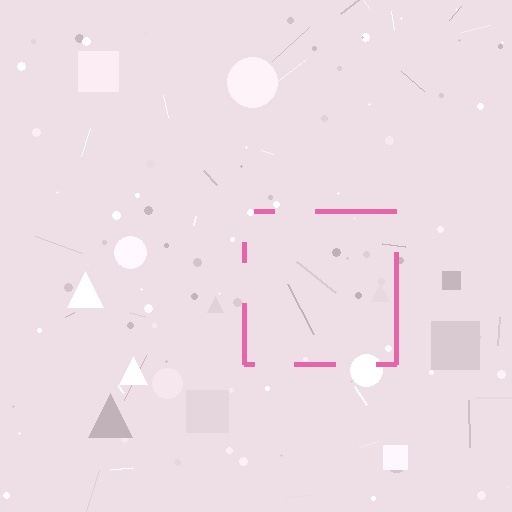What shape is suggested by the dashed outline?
The dashed outline suggests a square.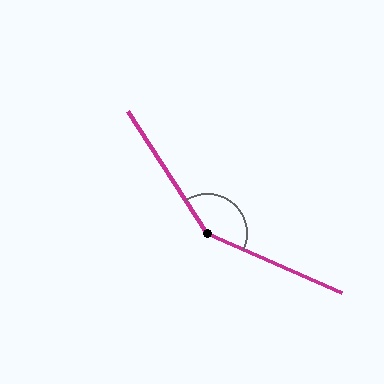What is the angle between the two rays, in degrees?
Approximately 147 degrees.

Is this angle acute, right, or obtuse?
It is obtuse.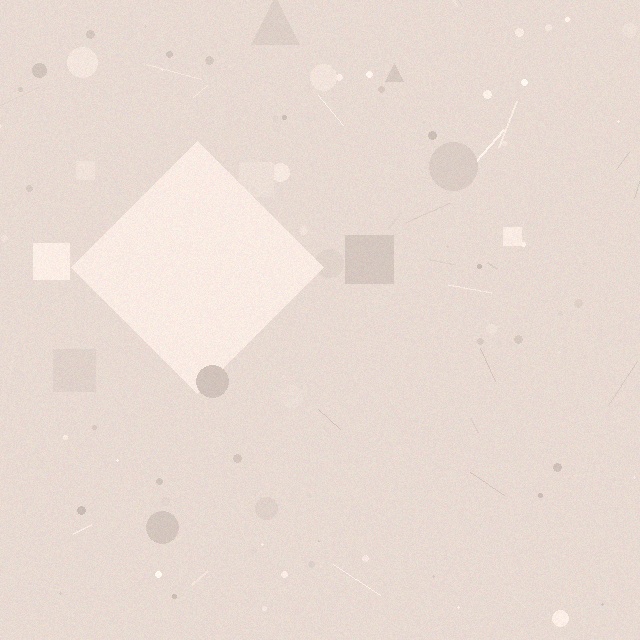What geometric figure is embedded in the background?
A diamond is embedded in the background.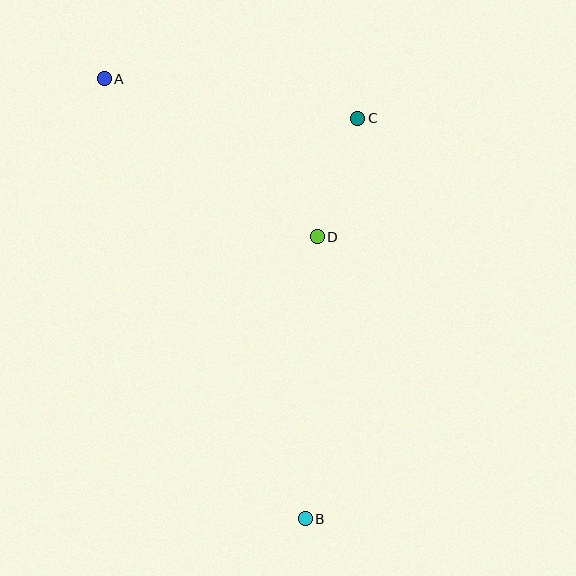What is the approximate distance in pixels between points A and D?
The distance between A and D is approximately 265 pixels.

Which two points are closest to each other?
Points C and D are closest to each other.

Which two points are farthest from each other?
Points A and B are farthest from each other.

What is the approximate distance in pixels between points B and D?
The distance between B and D is approximately 282 pixels.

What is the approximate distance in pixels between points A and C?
The distance between A and C is approximately 257 pixels.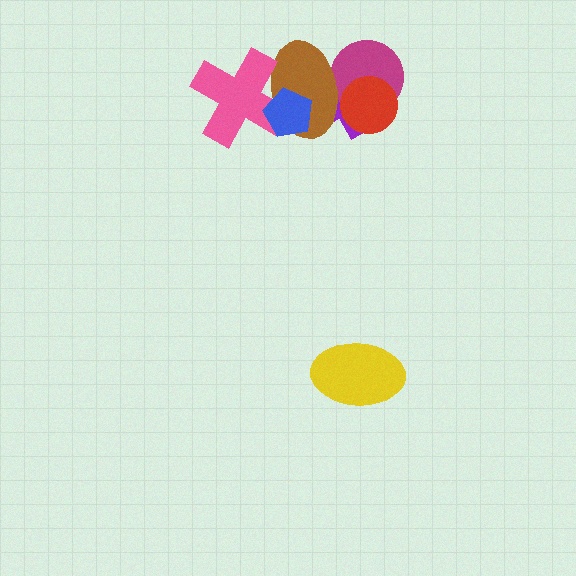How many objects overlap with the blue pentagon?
2 objects overlap with the blue pentagon.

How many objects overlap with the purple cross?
3 objects overlap with the purple cross.